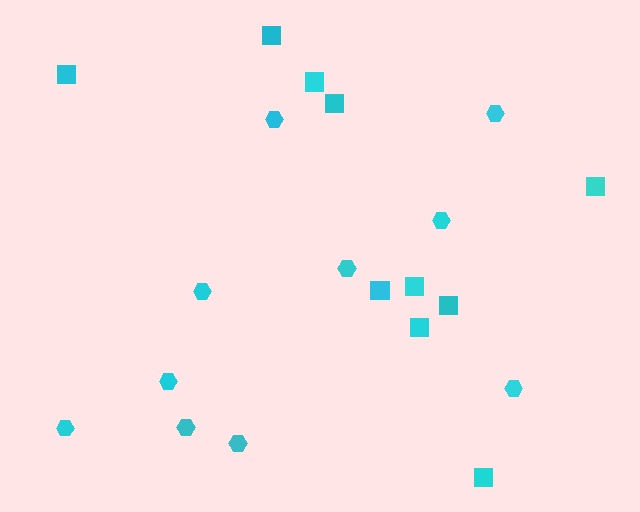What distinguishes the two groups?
There are 2 groups: one group of squares (10) and one group of hexagons (10).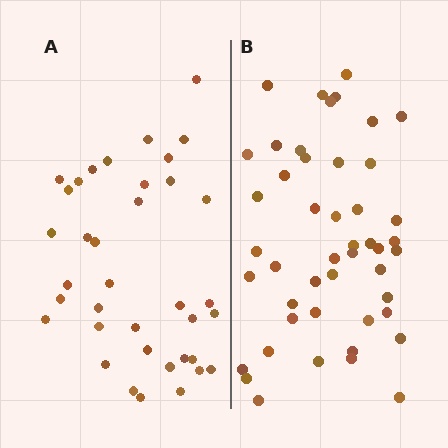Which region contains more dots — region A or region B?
Region B (the right region) has more dots.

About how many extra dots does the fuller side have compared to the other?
Region B has roughly 10 or so more dots than region A.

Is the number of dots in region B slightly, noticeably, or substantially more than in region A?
Region B has noticeably more, but not dramatically so. The ratio is roughly 1.3 to 1.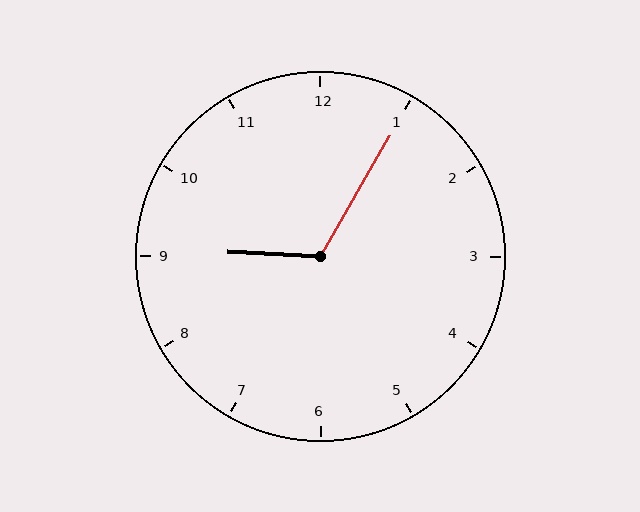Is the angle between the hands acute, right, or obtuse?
It is obtuse.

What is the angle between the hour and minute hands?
Approximately 118 degrees.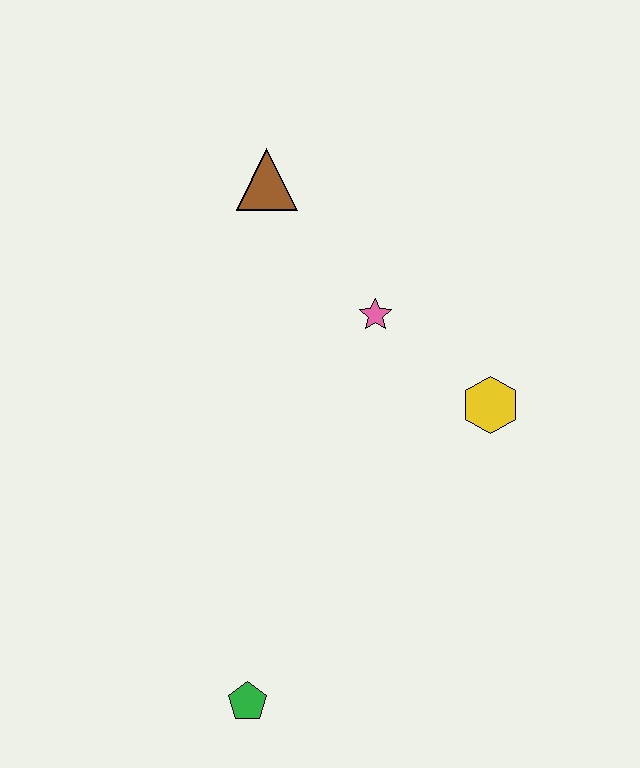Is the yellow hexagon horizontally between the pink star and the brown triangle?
No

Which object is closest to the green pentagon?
The yellow hexagon is closest to the green pentagon.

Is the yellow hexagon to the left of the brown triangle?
No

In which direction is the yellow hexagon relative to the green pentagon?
The yellow hexagon is above the green pentagon.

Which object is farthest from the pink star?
The green pentagon is farthest from the pink star.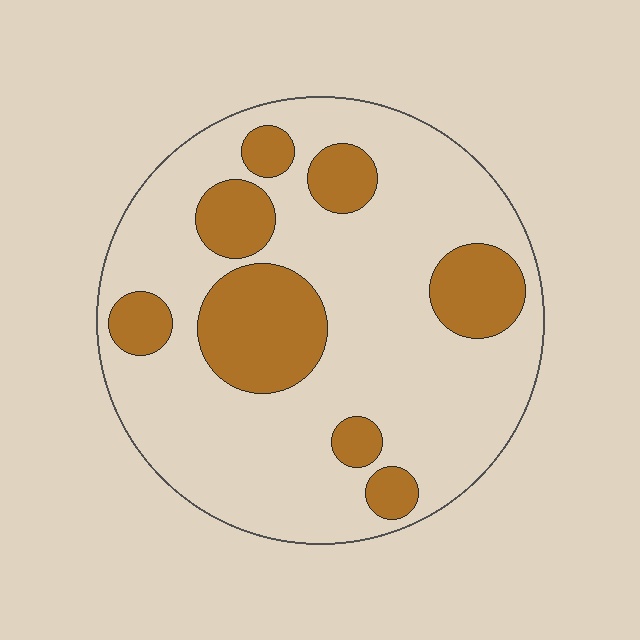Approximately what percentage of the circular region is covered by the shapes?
Approximately 25%.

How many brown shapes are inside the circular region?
8.